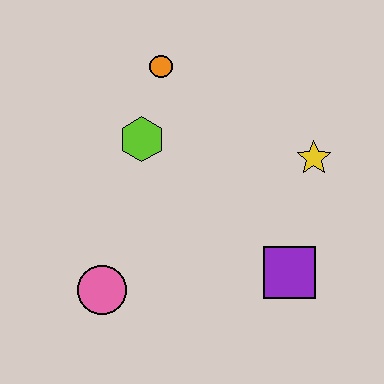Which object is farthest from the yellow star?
The pink circle is farthest from the yellow star.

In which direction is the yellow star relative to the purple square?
The yellow star is above the purple square.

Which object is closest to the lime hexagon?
The orange circle is closest to the lime hexagon.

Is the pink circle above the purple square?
No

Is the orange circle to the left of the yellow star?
Yes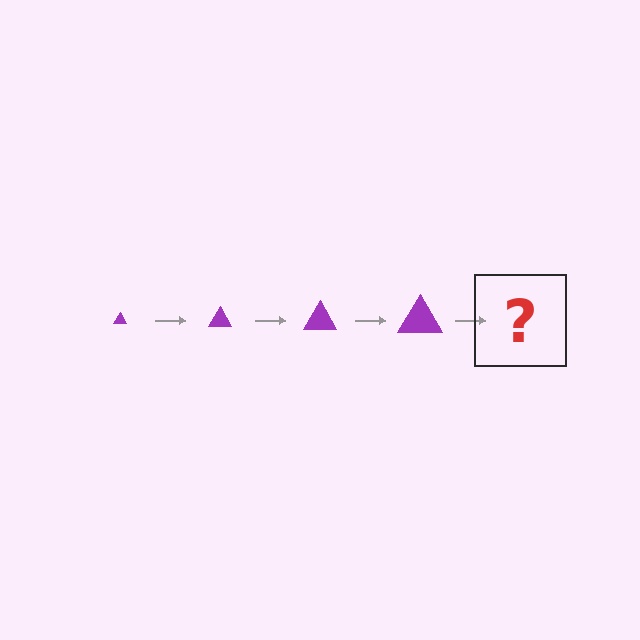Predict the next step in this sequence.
The next step is a purple triangle, larger than the previous one.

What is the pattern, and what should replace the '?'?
The pattern is that the triangle gets progressively larger each step. The '?' should be a purple triangle, larger than the previous one.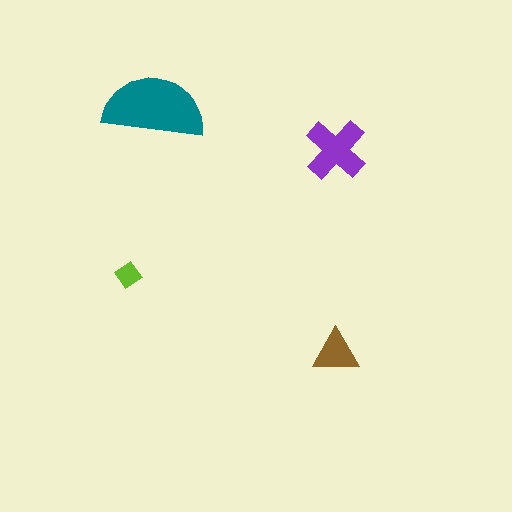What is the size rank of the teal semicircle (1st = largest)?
1st.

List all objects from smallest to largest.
The lime diamond, the brown triangle, the purple cross, the teal semicircle.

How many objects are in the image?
There are 4 objects in the image.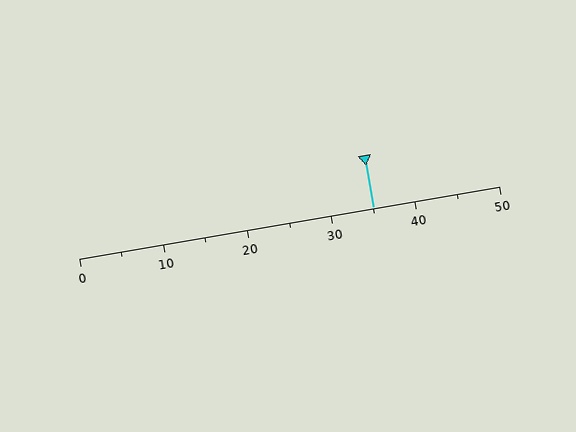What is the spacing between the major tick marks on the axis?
The major ticks are spaced 10 apart.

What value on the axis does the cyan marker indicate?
The marker indicates approximately 35.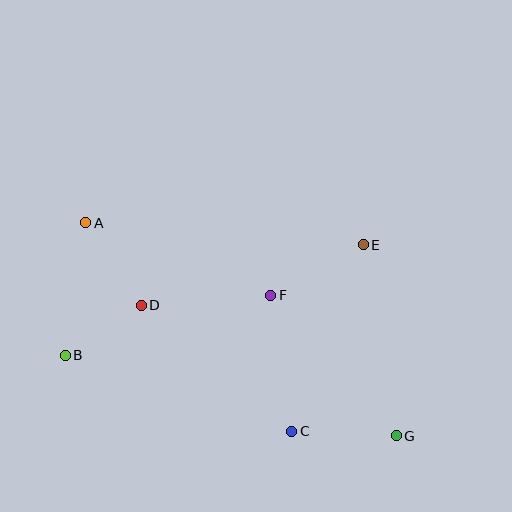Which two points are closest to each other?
Points B and D are closest to each other.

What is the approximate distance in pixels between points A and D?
The distance between A and D is approximately 100 pixels.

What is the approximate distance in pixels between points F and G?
The distance between F and G is approximately 188 pixels.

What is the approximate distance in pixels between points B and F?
The distance between B and F is approximately 214 pixels.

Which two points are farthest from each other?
Points A and G are farthest from each other.